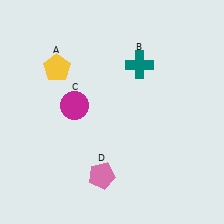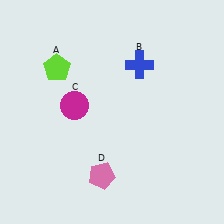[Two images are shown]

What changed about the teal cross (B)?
In Image 1, B is teal. In Image 2, it changed to blue.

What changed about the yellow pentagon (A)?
In Image 1, A is yellow. In Image 2, it changed to lime.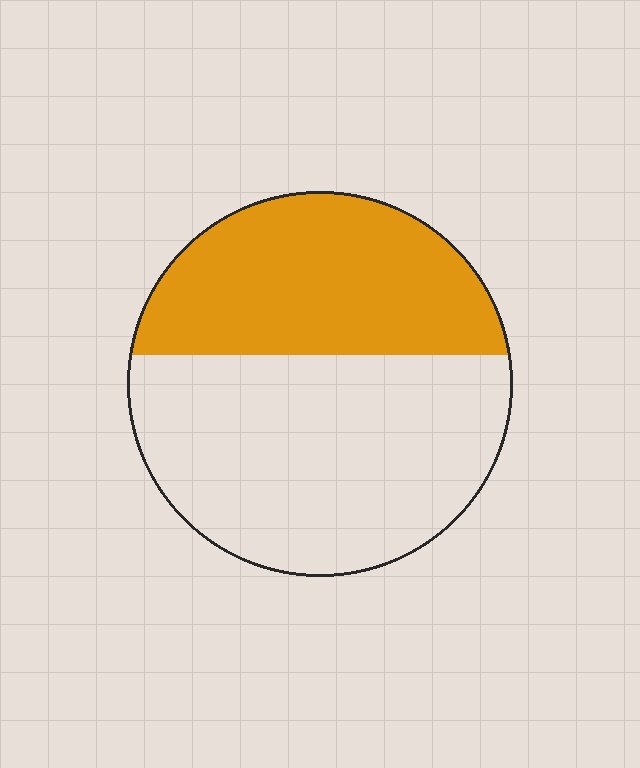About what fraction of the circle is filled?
About two fifths (2/5).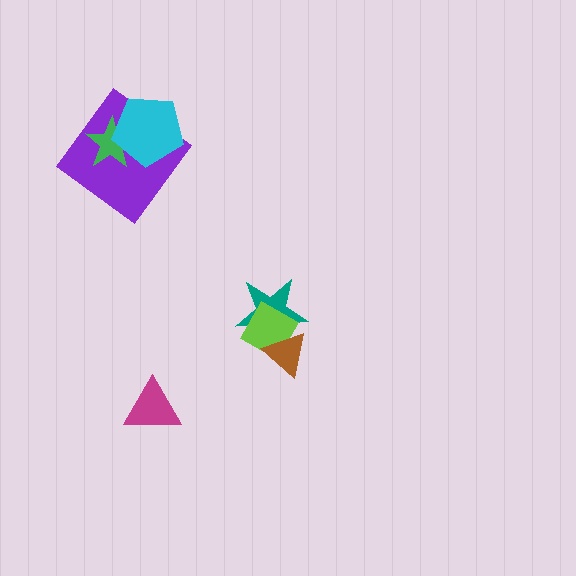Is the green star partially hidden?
Yes, it is partially covered by another shape.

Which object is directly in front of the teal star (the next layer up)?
The lime diamond is directly in front of the teal star.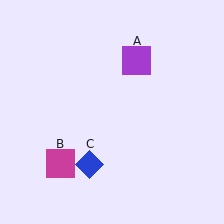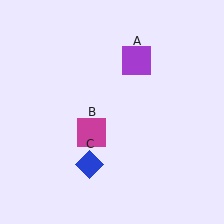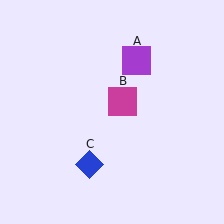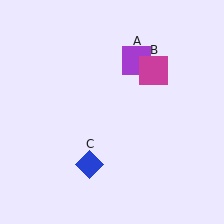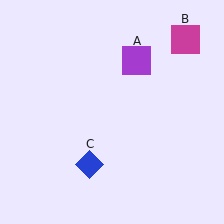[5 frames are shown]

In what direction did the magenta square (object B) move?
The magenta square (object B) moved up and to the right.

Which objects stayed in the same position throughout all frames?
Purple square (object A) and blue diamond (object C) remained stationary.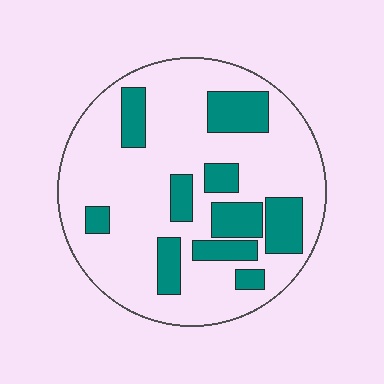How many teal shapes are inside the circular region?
10.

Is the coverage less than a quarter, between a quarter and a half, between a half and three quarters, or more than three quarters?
Between a quarter and a half.